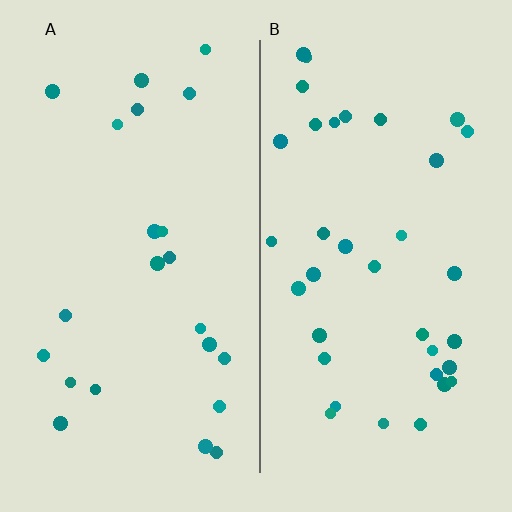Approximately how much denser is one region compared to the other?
Approximately 1.6× — region B over region A.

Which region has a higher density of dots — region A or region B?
B (the right).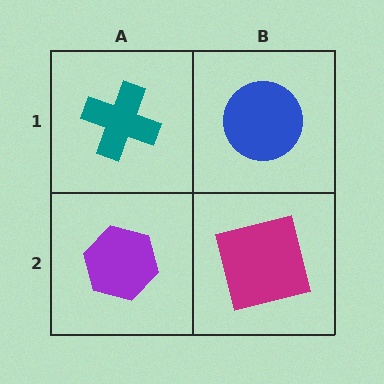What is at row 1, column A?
A teal cross.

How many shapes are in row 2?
2 shapes.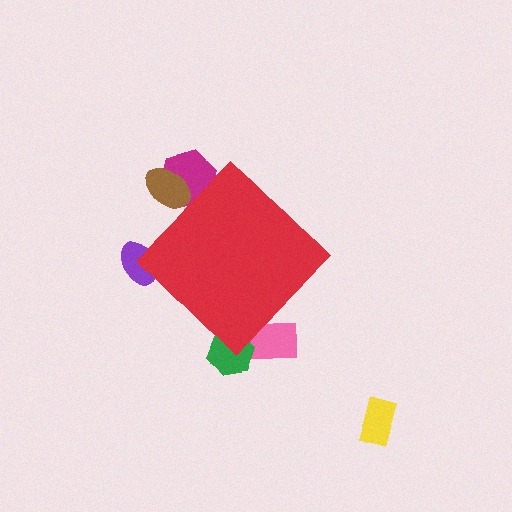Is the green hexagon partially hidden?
Yes, the green hexagon is partially hidden behind the red diamond.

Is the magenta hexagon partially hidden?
Yes, the magenta hexagon is partially hidden behind the red diamond.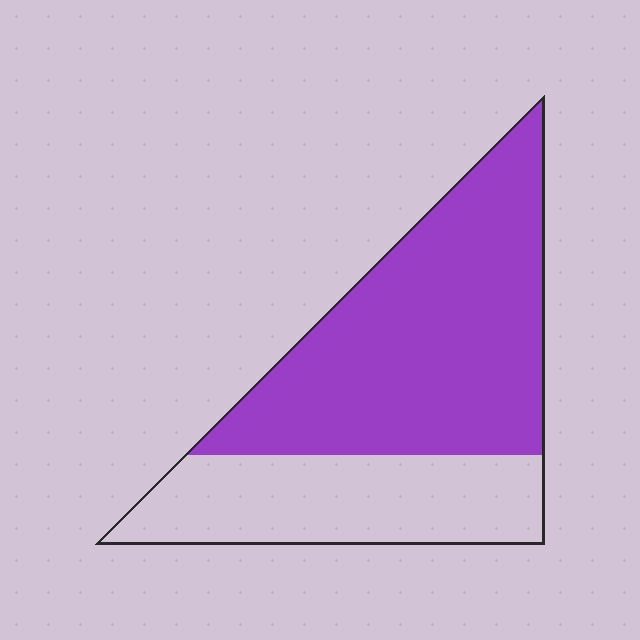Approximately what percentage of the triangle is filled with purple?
Approximately 65%.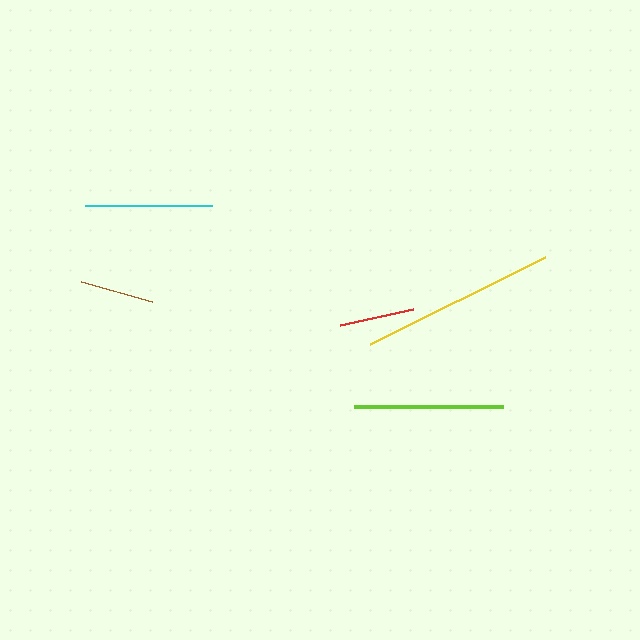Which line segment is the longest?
The yellow line is the longest at approximately 196 pixels.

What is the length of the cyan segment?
The cyan segment is approximately 127 pixels long.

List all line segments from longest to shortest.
From longest to shortest: yellow, lime, cyan, red, brown.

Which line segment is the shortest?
The brown line is the shortest at approximately 74 pixels.